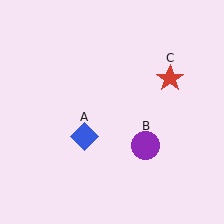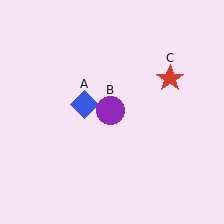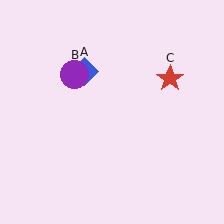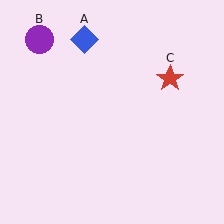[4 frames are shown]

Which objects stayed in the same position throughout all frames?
Red star (object C) remained stationary.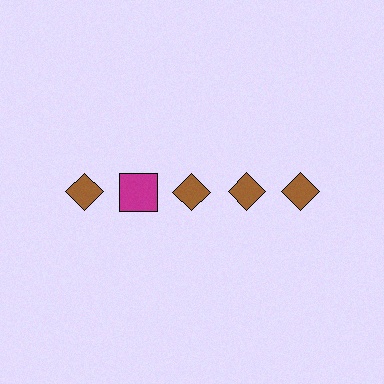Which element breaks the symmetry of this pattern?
The magenta square in the top row, second from left column breaks the symmetry. All other shapes are brown diamonds.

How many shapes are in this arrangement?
There are 5 shapes arranged in a grid pattern.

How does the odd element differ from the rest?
It differs in both color (magenta instead of brown) and shape (square instead of diamond).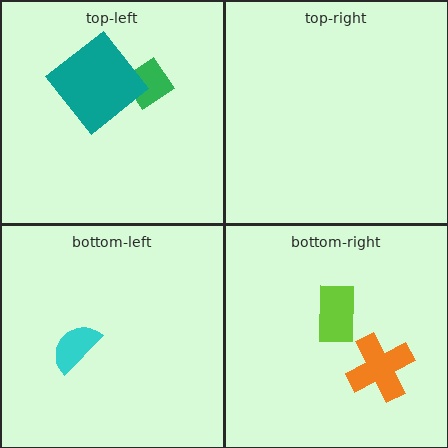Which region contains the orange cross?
The bottom-right region.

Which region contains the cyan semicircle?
The bottom-left region.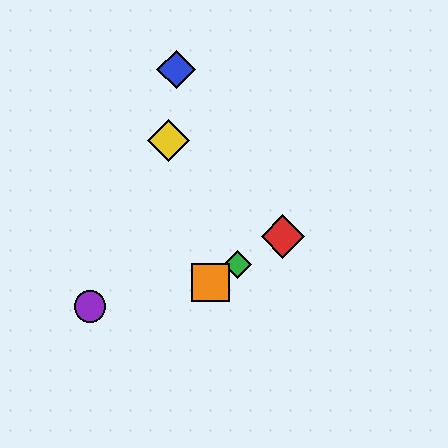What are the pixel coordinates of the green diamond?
The green diamond is at (238, 265).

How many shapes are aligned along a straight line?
3 shapes (the red diamond, the green diamond, the orange square) are aligned along a straight line.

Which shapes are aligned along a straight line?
The red diamond, the green diamond, the orange square are aligned along a straight line.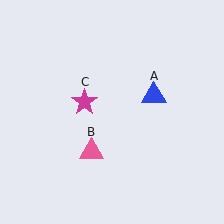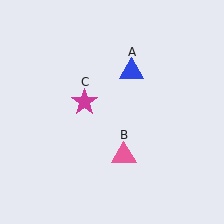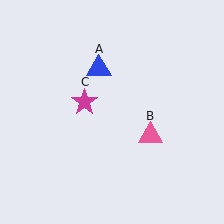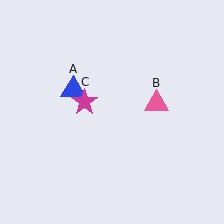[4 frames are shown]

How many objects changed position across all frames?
2 objects changed position: blue triangle (object A), pink triangle (object B).